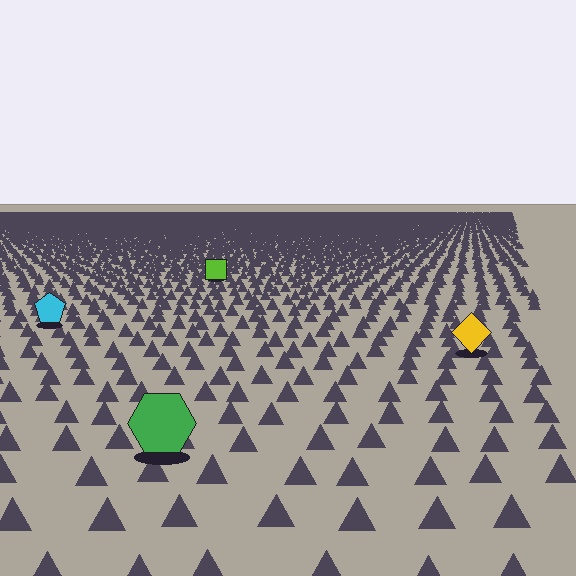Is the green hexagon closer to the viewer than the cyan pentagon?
Yes. The green hexagon is closer — you can tell from the texture gradient: the ground texture is coarser near it.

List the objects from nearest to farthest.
From nearest to farthest: the green hexagon, the yellow diamond, the cyan pentagon, the lime square.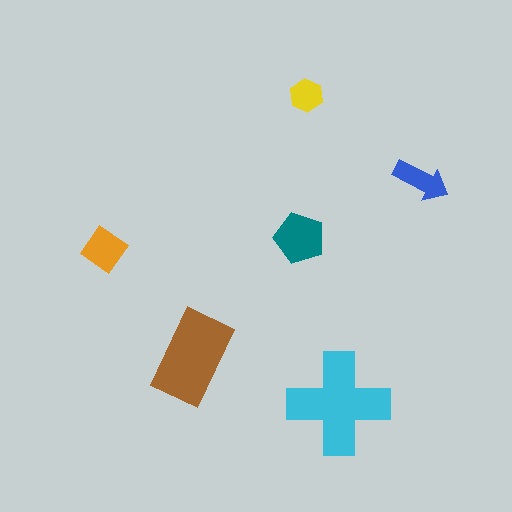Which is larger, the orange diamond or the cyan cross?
The cyan cross.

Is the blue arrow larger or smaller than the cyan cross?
Smaller.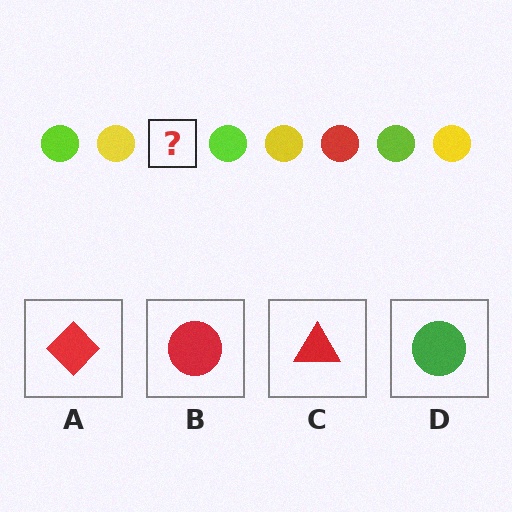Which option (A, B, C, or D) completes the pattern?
B.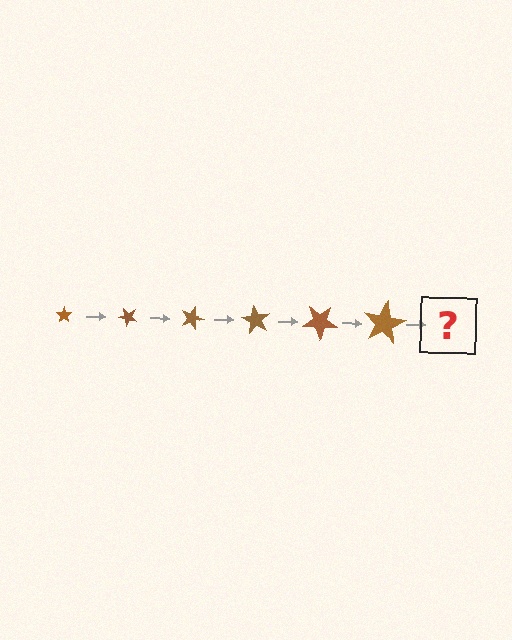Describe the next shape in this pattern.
It should be a star, larger than the previous one and rotated 270 degrees from the start.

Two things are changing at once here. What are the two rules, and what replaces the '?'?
The two rules are that the star grows larger each step and it rotates 45 degrees each step. The '?' should be a star, larger than the previous one and rotated 270 degrees from the start.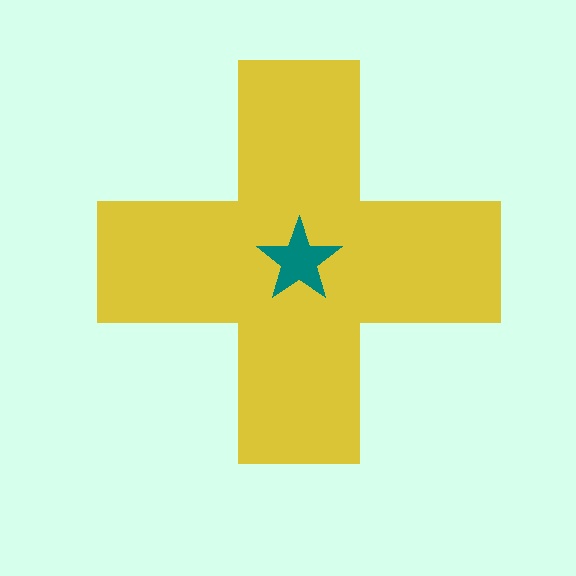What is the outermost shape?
The yellow cross.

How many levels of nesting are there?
2.